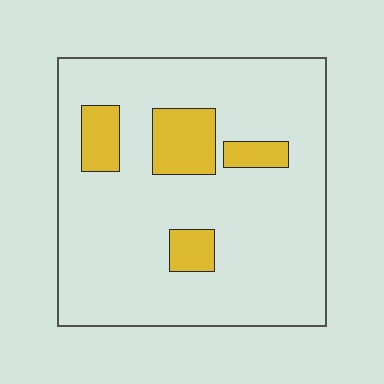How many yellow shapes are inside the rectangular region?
4.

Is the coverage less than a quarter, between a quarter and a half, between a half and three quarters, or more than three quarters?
Less than a quarter.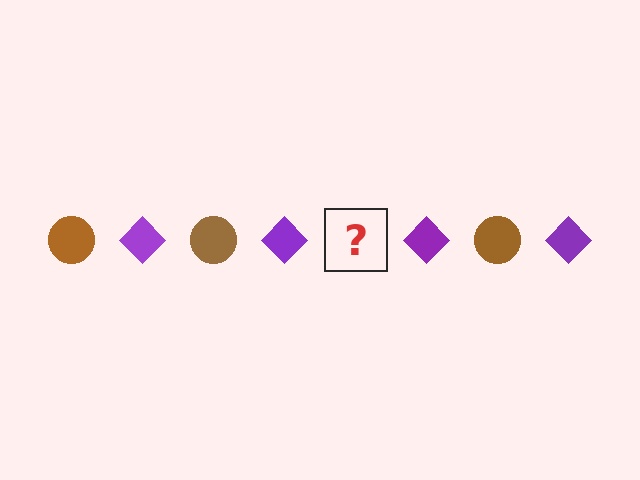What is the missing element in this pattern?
The missing element is a brown circle.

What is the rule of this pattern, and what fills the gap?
The rule is that the pattern alternates between brown circle and purple diamond. The gap should be filled with a brown circle.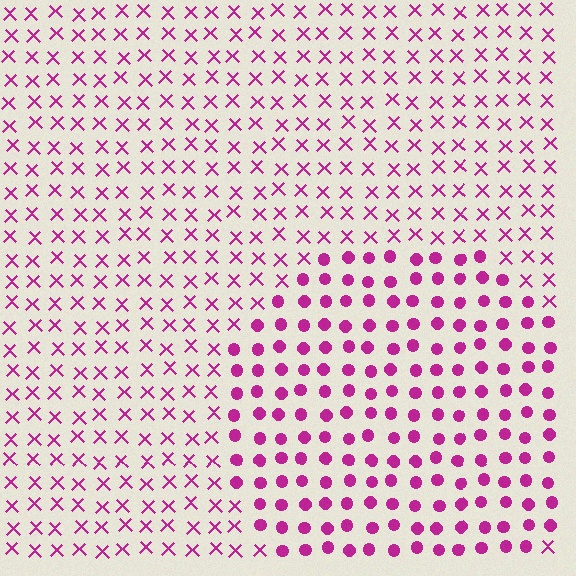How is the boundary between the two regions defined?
The boundary is defined by a change in element shape: circles inside vs. X marks outside. All elements share the same color and spacing.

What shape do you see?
I see a circle.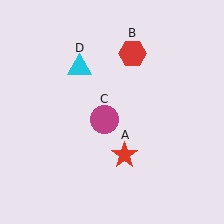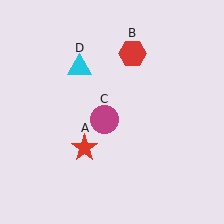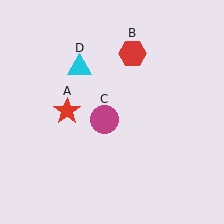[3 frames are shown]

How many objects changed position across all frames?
1 object changed position: red star (object A).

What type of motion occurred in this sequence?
The red star (object A) rotated clockwise around the center of the scene.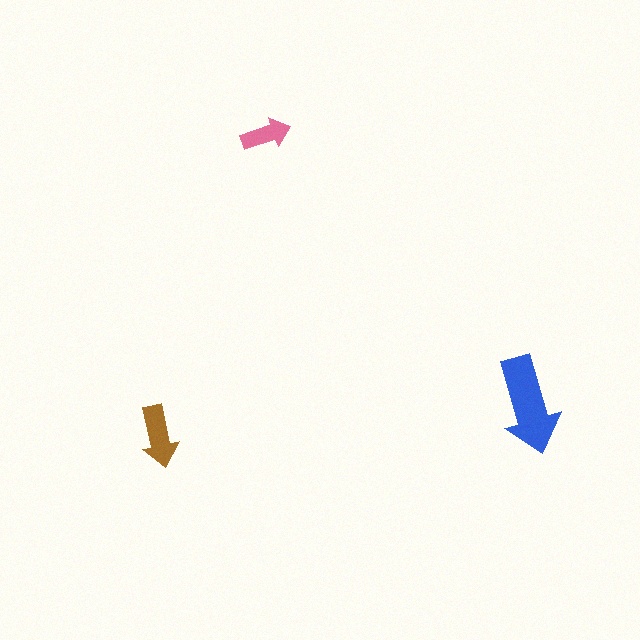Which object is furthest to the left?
The brown arrow is leftmost.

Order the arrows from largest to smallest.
the blue one, the brown one, the pink one.